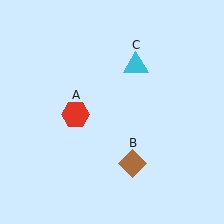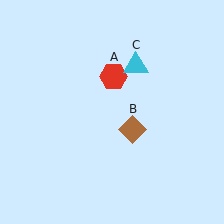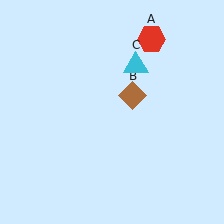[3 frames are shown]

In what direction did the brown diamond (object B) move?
The brown diamond (object B) moved up.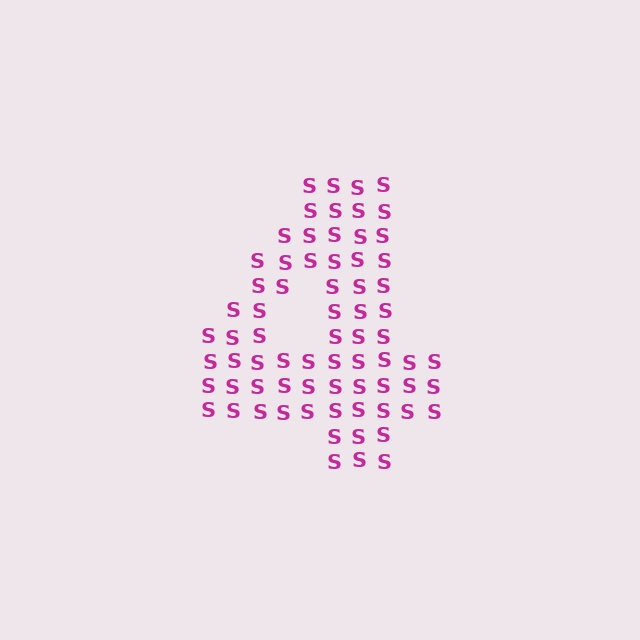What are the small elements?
The small elements are letter S's.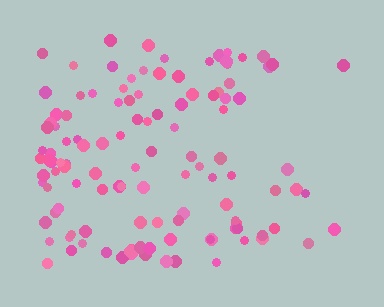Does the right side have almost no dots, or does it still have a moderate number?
Still a moderate number, just noticeably fewer than the left.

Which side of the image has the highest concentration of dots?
The left.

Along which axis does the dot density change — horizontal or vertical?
Horizontal.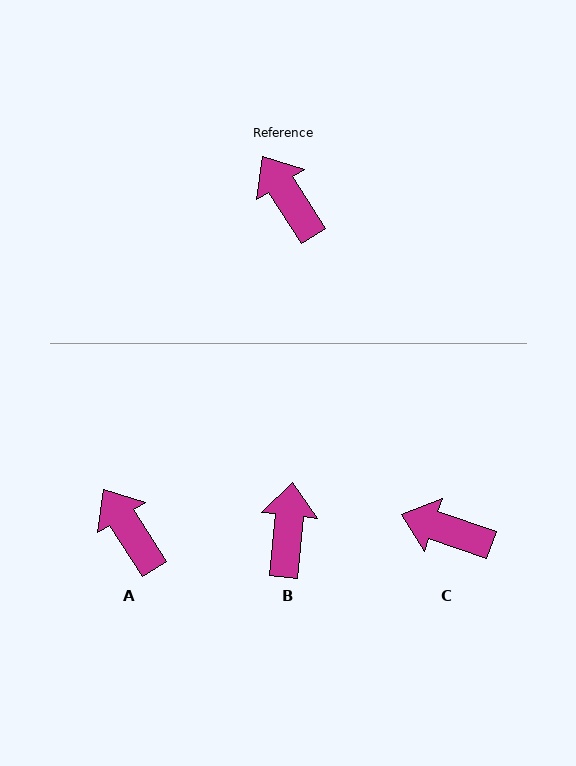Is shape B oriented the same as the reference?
No, it is off by about 39 degrees.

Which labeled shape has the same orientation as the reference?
A.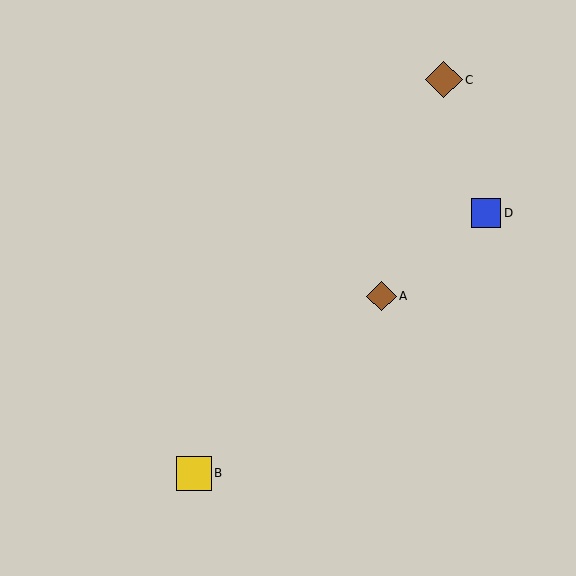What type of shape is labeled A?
Shape A is a brown diamond.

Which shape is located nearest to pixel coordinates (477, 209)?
The blue square (labeled D) at (486, 213) is nearest to that location.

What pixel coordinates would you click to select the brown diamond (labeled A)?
Click at (382, 296) to select the brown diamond A.